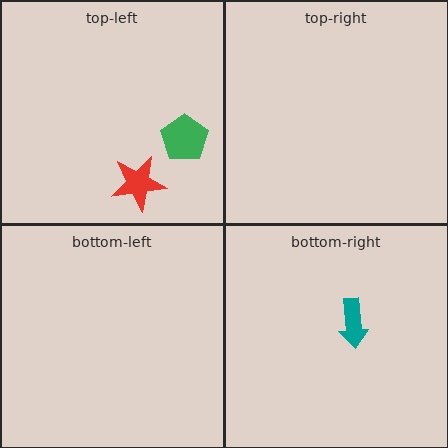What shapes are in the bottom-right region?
The teal arrow.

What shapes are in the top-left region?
The green pentagon, the red star.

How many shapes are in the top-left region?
2.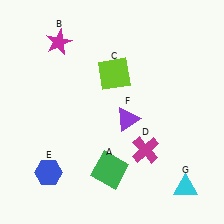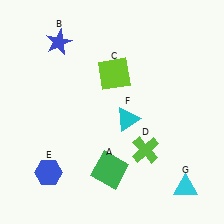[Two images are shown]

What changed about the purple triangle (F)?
In Image 1, F is purple. In Image 2, it changed to cyan.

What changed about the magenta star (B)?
In Image 1, B is magenta. In Image 2, it changed to blue.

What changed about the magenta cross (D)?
In Image 1, D is magenta. In Image 2, it changed to lime.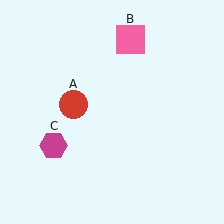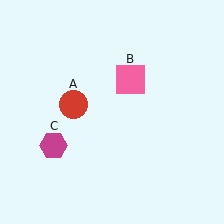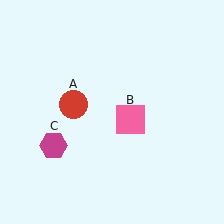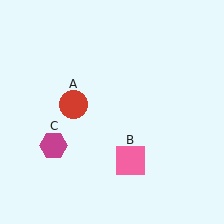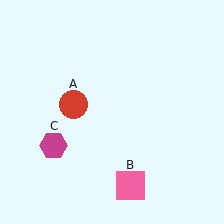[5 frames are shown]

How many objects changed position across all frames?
1 object changed position: pink square (object B).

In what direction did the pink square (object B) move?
The pink square (object B) moved down.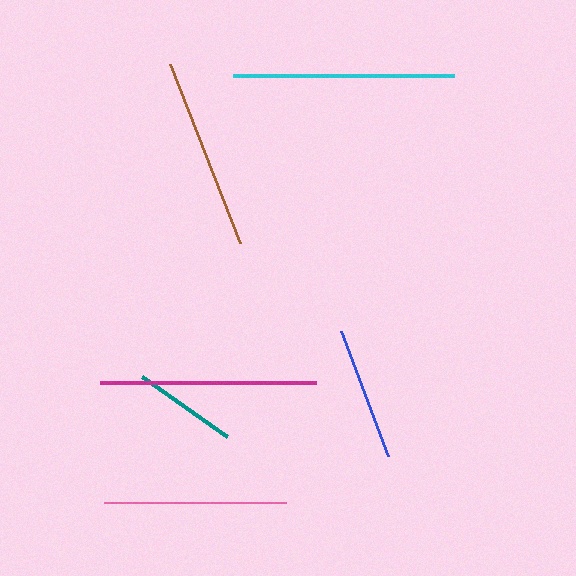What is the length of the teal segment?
The teal segment is approximately 104 pixels long.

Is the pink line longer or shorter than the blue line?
The pink line is longer than the blue line.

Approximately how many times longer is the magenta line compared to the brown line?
The magenta line is approximately 1.1 times the length of the brown line.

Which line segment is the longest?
The cyan line is the longest at approximately 221 pixels.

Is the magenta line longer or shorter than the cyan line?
The cyan line is longer than the magenta line.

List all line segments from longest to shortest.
From longest to shortest: cyan, magenta, brown, pink, blue, teal.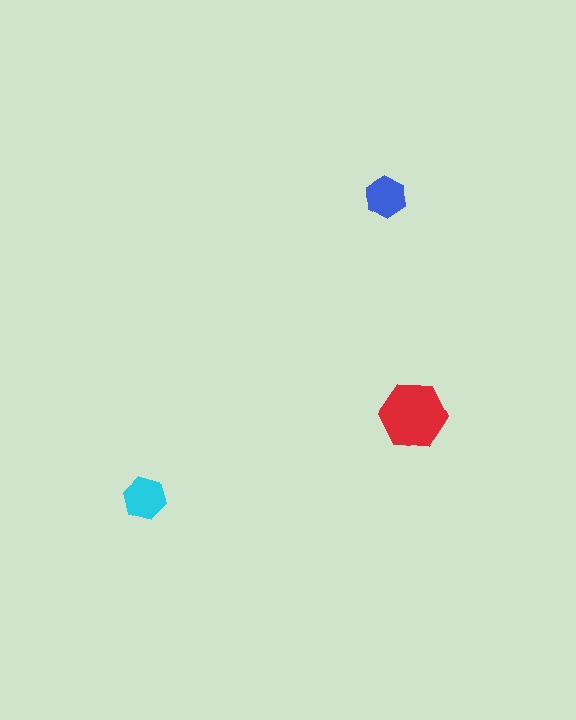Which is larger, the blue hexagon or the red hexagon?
The red one.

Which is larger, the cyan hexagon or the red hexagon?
The red one.